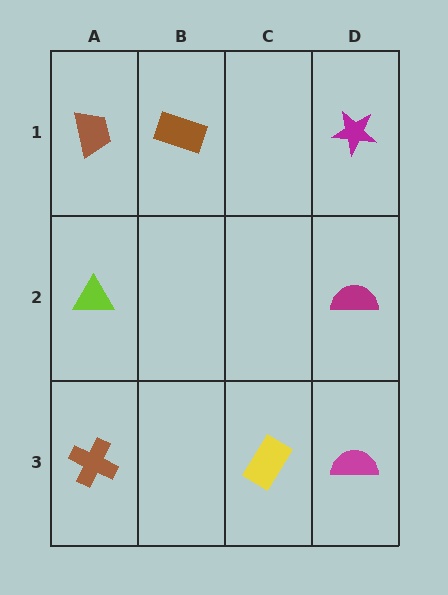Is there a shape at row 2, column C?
No, that cell is empty.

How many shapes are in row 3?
3 shapes.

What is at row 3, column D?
A magenta semicircle.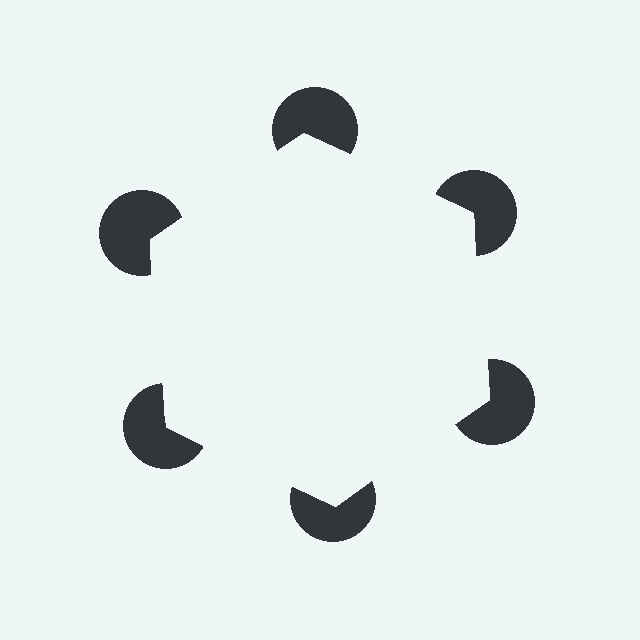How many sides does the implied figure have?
6 sides.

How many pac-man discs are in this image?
There are 6 — one at each vertex of the illusory hexagon.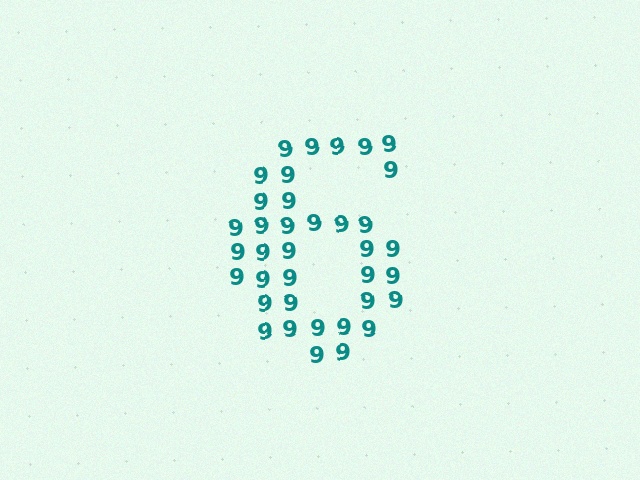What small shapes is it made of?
It is made of small digit 9's.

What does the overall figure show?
The overall figure shows the digit 6.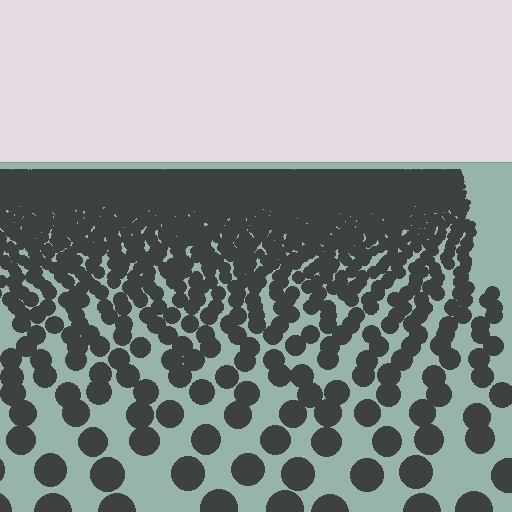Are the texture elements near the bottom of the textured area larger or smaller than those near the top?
Larger. Near the bottom, elements are closer to the viewer and appear at a bigger on-screen size.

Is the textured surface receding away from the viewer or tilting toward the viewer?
The surface is receding away from the viewer. Texture elements get smaller and denser toward the top.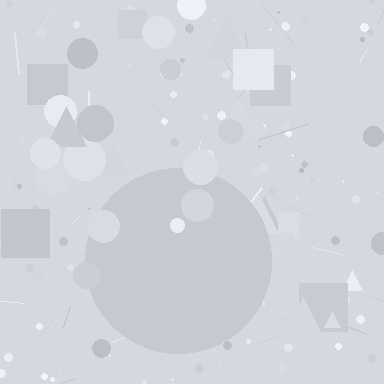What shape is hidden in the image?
A circle is hidden in the image.